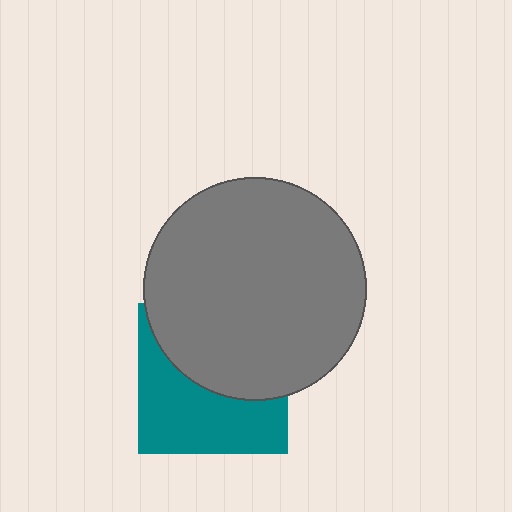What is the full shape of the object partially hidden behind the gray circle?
The partially hidden object is a teal square.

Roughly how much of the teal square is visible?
About half of it is visible (roughly 50%).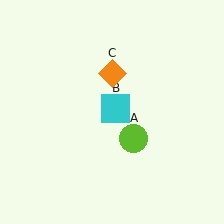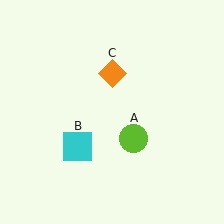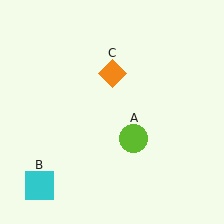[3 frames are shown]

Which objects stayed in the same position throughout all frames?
Lime circle (object A) and orange diamond (object C) remained stationary.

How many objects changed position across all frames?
1 object changed position: cyan square (object B).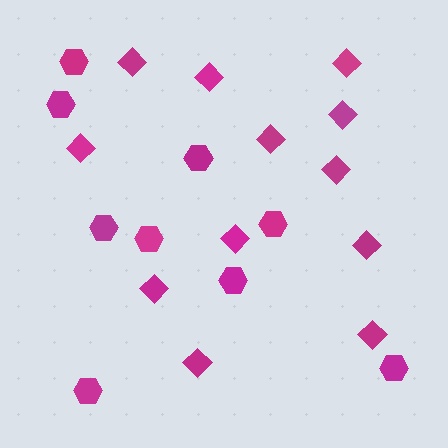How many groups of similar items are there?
There are 2 groups: one group of diamonds (12) and one group of hexagons (9).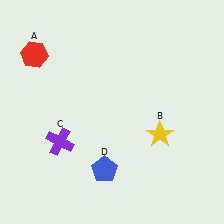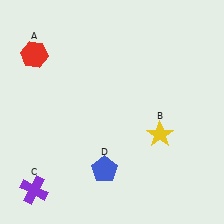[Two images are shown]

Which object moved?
The purple cross (C) moved down.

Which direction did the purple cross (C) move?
The purple cross (C) moved down.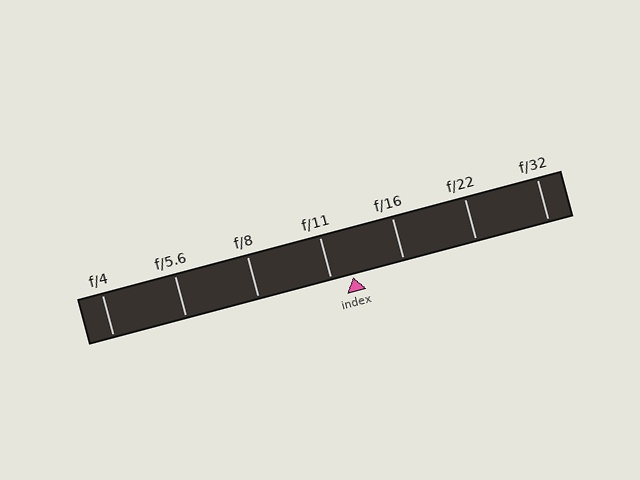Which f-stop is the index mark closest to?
The index mark is closest to f/11.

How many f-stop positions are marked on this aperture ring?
There are 7 f-stop positions marked.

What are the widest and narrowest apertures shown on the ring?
The widest aperture shown is f/4 and the narrowest is f/32.